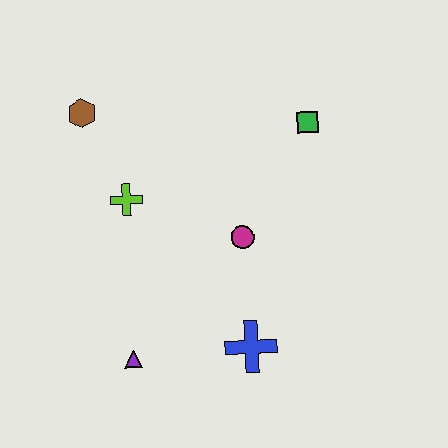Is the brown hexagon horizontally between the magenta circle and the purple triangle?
No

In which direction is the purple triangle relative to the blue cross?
The purple triangle is to the left of the blue cross.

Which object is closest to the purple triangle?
The blue cross is closest to the purple triangle.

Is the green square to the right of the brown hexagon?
Yes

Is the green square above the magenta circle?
Yes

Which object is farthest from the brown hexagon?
The blue cross is farthest from the brown hexagon.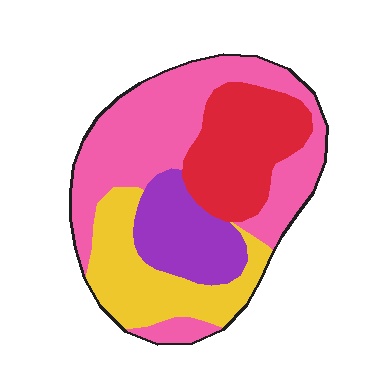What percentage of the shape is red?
Red covers 22% of the shape.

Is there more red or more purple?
Red.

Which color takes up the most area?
Pink, at roughly 40%.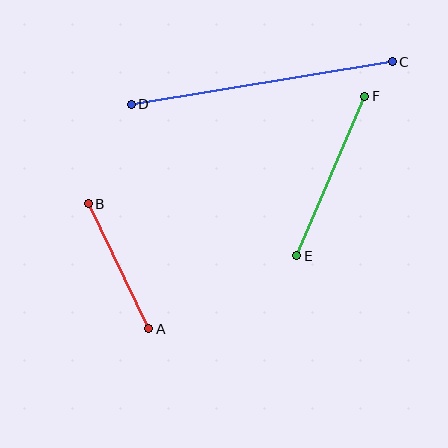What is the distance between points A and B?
The distance is approximately 139 pixels.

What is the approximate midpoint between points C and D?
The midpoint is at approximately (262, 83) pixels.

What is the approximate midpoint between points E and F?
The midpoint is at approximately (331, 176) pixels.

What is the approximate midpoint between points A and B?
The midpoint is at approximately (119, 266) pixels.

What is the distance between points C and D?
The distance is approximately 264 pixels.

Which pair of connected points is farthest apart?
Points C and D are farthest apart.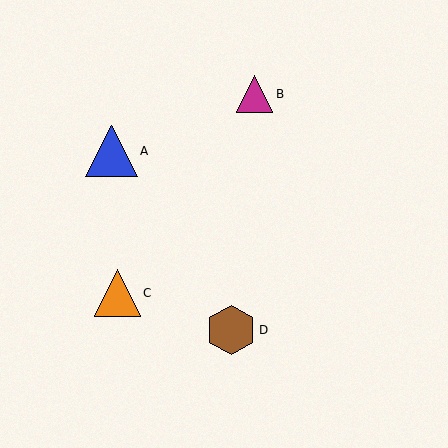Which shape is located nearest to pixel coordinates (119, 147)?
The blue triangle (labeled A) at (111, 151) is nearest to that location.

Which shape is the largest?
The blue triangle (labeled A) is the largest.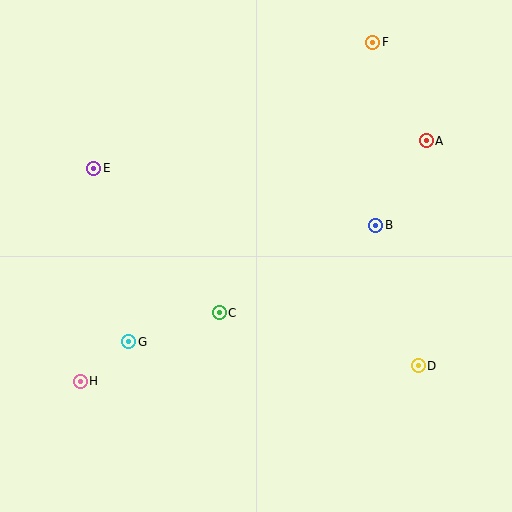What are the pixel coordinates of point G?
Point G is at (129, 342).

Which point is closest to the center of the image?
Point C at (219, 313) is closest to the center.